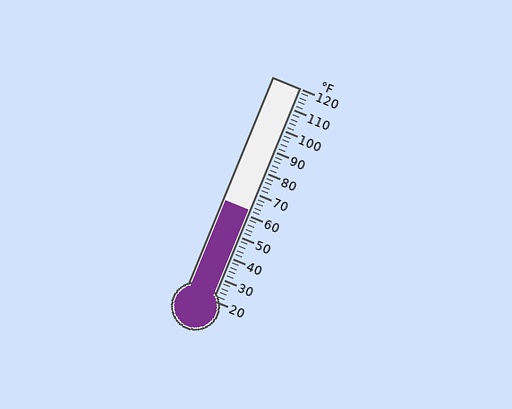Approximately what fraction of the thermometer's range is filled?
The thermometer is filled to approximately 40% of its range.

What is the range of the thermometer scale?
The thermometer scale ranges from 20°F to 120°F.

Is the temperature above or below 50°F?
The temperature is above 50°F.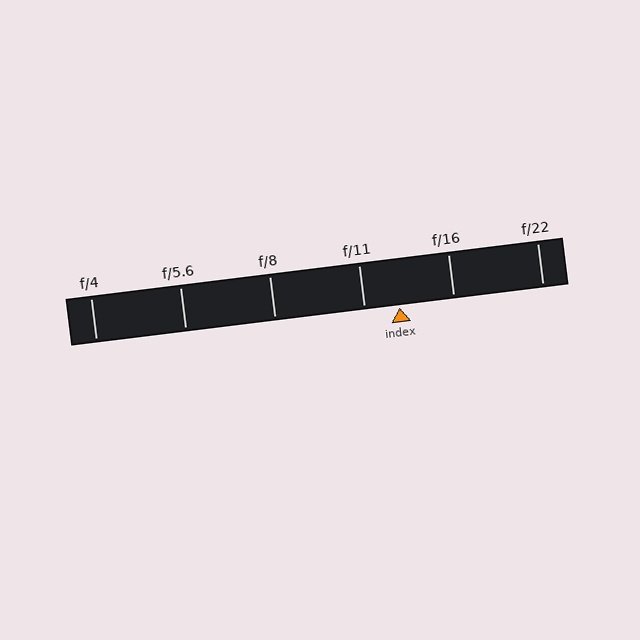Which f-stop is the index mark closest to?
The index mark is closest to f/11.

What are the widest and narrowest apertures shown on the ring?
The widest aperture shown is f/4 and the narrowest is f/22.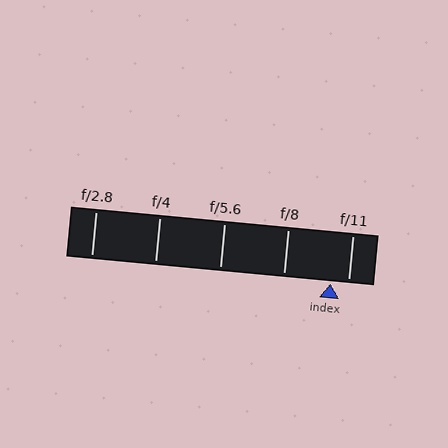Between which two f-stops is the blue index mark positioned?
The index mark is between f/8 and f/11.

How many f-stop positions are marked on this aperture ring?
There are 5 f-stop positions marked.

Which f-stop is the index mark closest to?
The index mark is closest to f/11.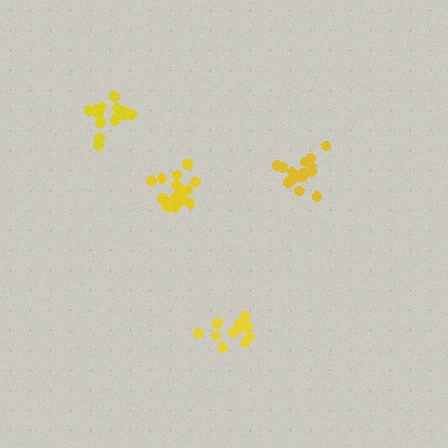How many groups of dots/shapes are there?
There are 4 groups.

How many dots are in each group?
Group 1: 15 dots, Group 2: 11 dots, Group 3: 17 dots, Group 4: 14 dots (57 total).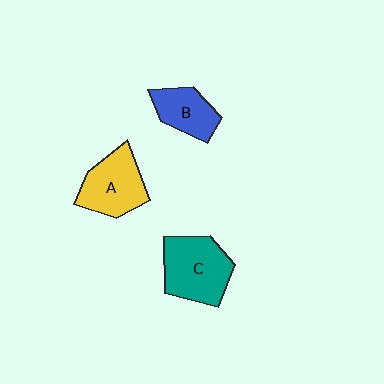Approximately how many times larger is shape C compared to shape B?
Approximately 1.6 times.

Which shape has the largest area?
Shape C (teal).